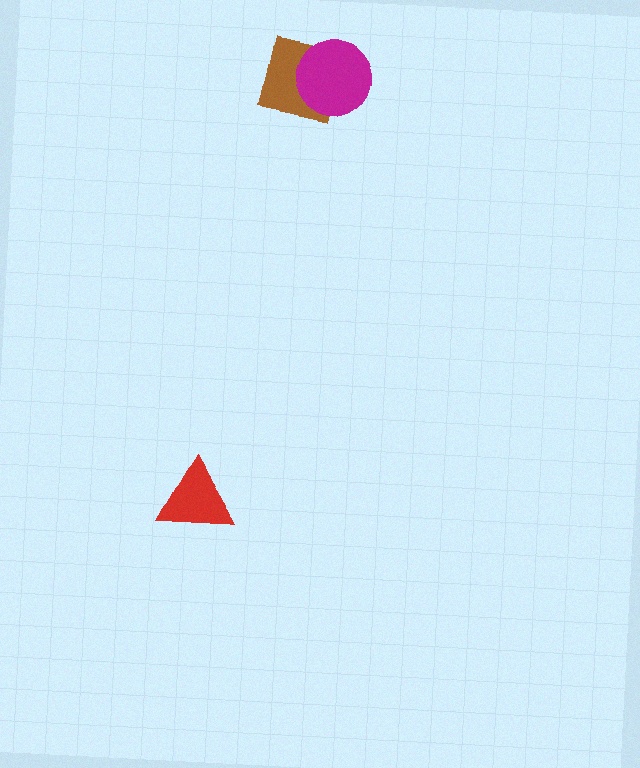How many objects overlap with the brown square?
1 object overlaps with the brown square.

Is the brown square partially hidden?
Yes, it is partially covered by another shape.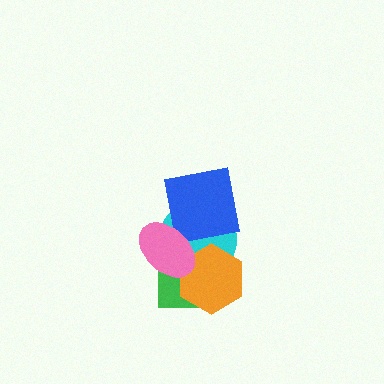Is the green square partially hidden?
Yes, it is partially covered by another shape.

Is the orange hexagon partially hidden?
Yes, it is partially covered by another shape.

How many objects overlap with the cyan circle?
4 objects overlap with the cyan circle.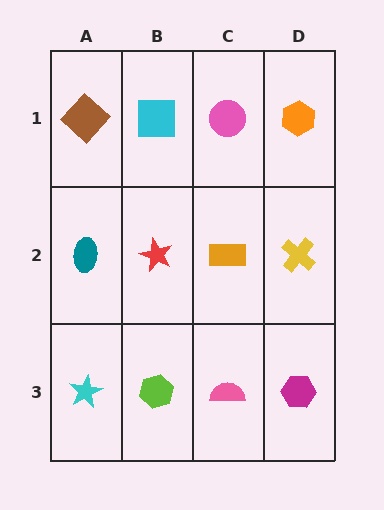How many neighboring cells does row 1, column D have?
2.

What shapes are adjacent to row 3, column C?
An orange rectangle (row 2, column C), a lime hexagon (row 3, column B), a magenta hexagon (row 3, column D).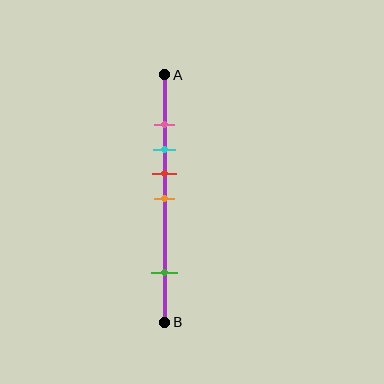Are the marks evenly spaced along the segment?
No, the marks are not evenly spaced.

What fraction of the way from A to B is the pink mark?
The pink mark is approximately 20% (0.2) of the way from A to B.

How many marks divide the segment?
There are 5 marks dividing the segment.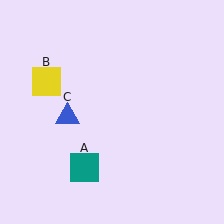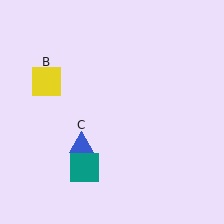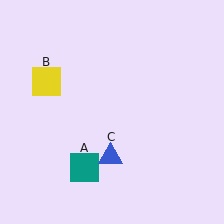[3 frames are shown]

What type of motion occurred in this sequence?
The blue triangle (object C) rotated counterclockwise around the center of the scene.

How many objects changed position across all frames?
1 object changed position: blue triangle (object C).